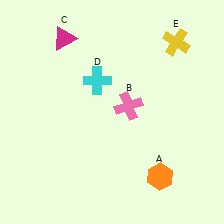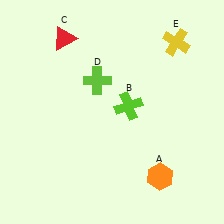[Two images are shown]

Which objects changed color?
B changed from pink to lime. C changed from magenta to red. D changed from cyan to lime.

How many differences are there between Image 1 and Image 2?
There are 3 differences between the two images.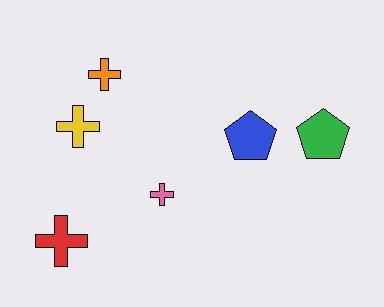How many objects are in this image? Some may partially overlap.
There are 6 objects.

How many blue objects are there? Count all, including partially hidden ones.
There is 1 blue object.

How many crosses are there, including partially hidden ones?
There are 4 crosses.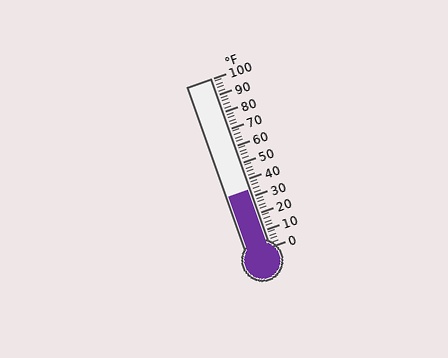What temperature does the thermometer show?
The thermometer shows approximately 34°F.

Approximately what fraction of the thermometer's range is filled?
The thermometer is filled to approximately 35% of its range.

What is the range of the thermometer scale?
The thermometer scale ranges from 0°F to 100°F.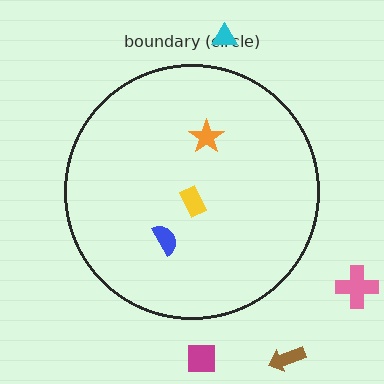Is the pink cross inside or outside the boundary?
Outside.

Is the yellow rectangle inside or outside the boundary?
Inside.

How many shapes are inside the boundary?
3 inside, 4 outside.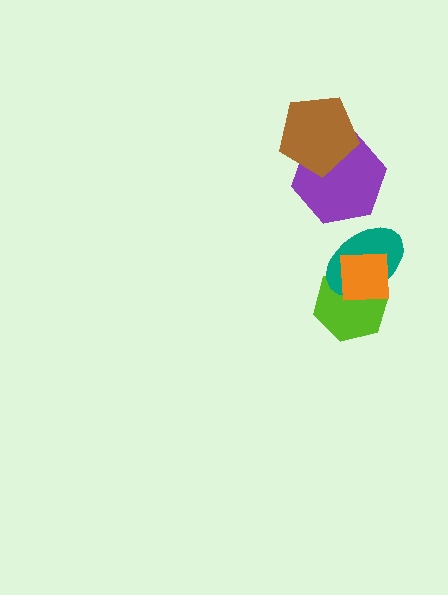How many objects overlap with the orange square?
2 objects overlap with the orange square.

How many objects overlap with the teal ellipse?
2 objects overlap with the teal ellipse.